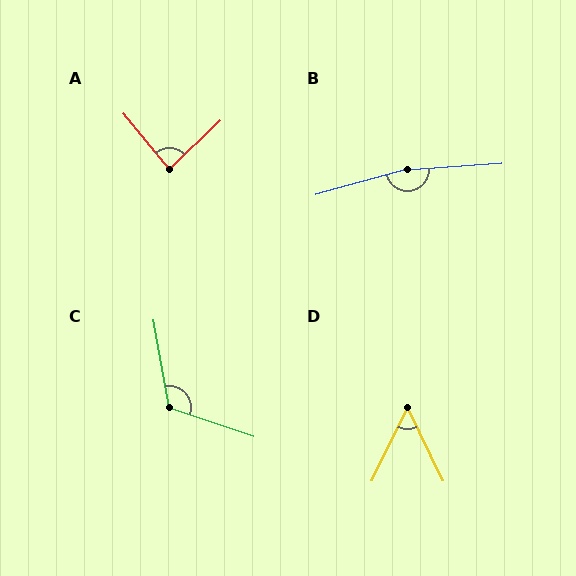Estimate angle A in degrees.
Approximately 86 degrees.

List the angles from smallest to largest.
D (51°), A (86°), C (119°), B (168°).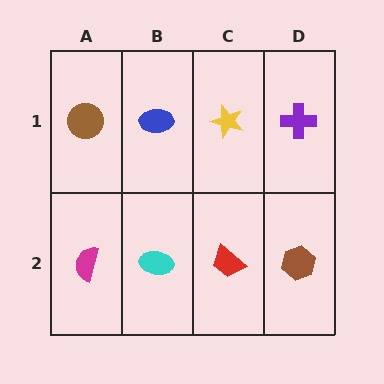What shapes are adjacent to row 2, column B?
A blue ellipse (row 1, column B), a magenta semicircle (row 2, column A), a red trapezoid (row 2, column C).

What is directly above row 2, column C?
A yellow star.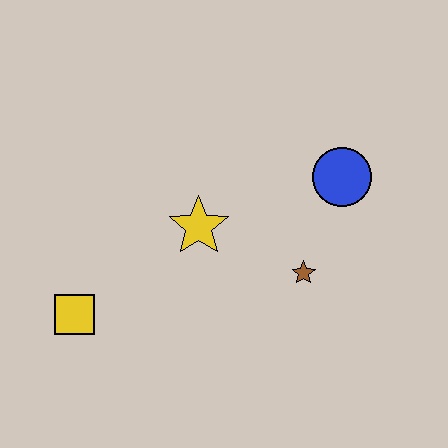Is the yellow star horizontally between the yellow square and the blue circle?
Yes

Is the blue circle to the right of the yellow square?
Yes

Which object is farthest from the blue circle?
The yellow square is farthest from the blue circle.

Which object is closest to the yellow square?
The yellow star is closest to the yellow square.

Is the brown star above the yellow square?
Yes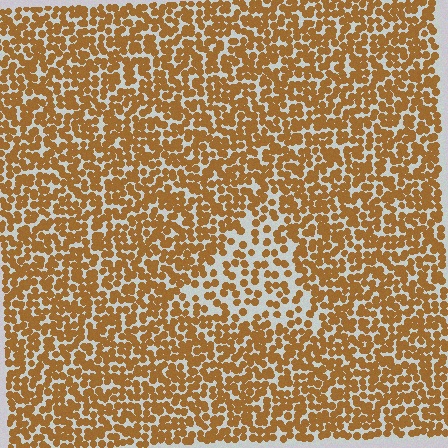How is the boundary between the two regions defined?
The boundary is defined by a change in element density (approximately 1.9x ratio). All elements are the same color, size, and shape.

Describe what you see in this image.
The image contains small brown elements arranged at two different densities. A triangle-shaped region is visible where the elements are less densely packed than the surrounding area.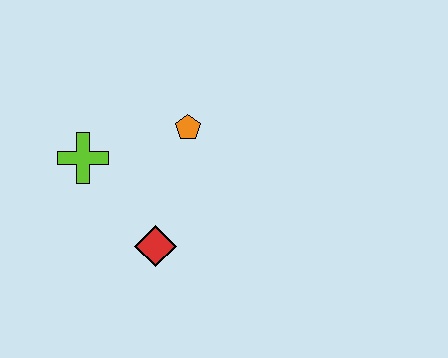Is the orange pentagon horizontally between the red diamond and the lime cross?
No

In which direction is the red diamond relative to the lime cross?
The red diamond is below the lime cross.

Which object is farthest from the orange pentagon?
The red diamond is farthest from the orange pentagon.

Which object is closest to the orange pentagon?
The lime cross is closest to the orange pentagon.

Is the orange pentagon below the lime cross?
No